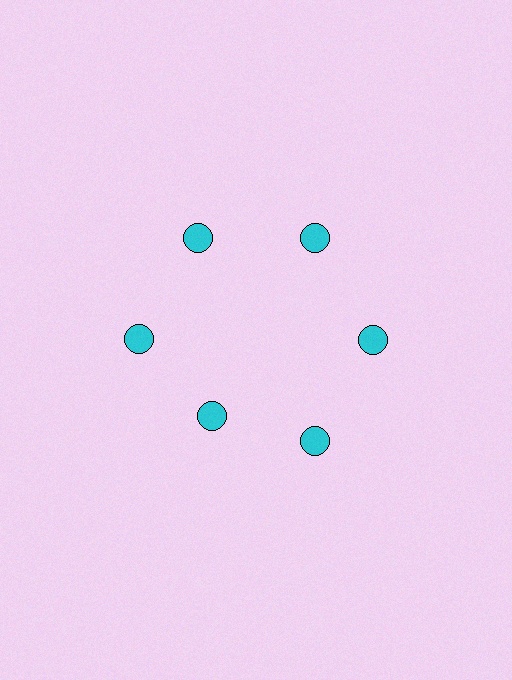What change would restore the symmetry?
The symmetry would be restored by moving it outward, back onto the ring so that all 6 circles sit at equal angles and equal distance from the center.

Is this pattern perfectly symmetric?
No. The 6 cyan circles are arranged in a ring, but one element near the 7 o'clock position is pulled inward toward the center, breaking the 6-fold rotational symmetry.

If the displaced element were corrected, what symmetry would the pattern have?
It would have 6-fold rotational symmetry — the pattern would map onto itself every 60 degrees.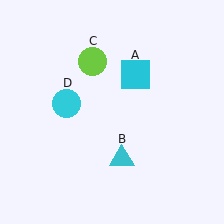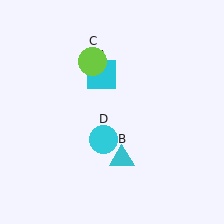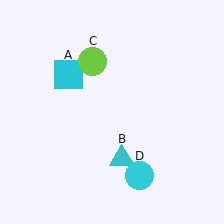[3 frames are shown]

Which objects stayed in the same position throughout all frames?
Cyan triangle (object B) and lime circle (object C) remained stationary.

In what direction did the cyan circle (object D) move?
The cyan circle (object D) moved down and to the right.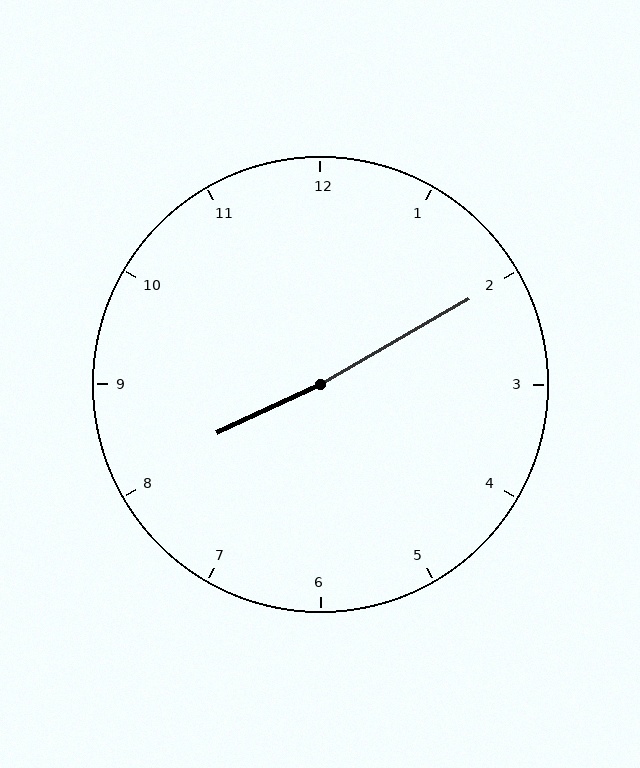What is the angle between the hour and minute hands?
Approximately 175 degrees.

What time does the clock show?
8:10.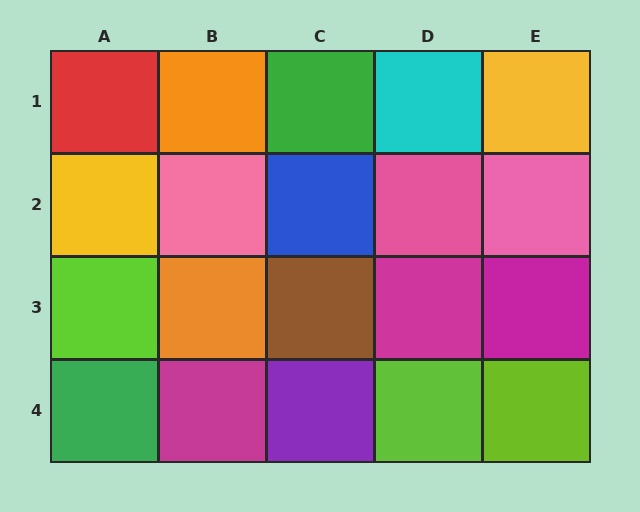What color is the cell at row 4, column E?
Lime.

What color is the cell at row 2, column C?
Blue.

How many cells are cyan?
1 cell is cyan.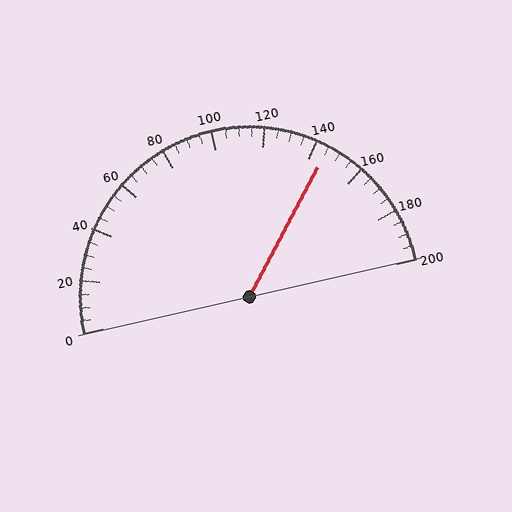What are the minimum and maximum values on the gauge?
The gauge ranges from 0 to 200.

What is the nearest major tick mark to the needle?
The nearest major tick mark is 140.